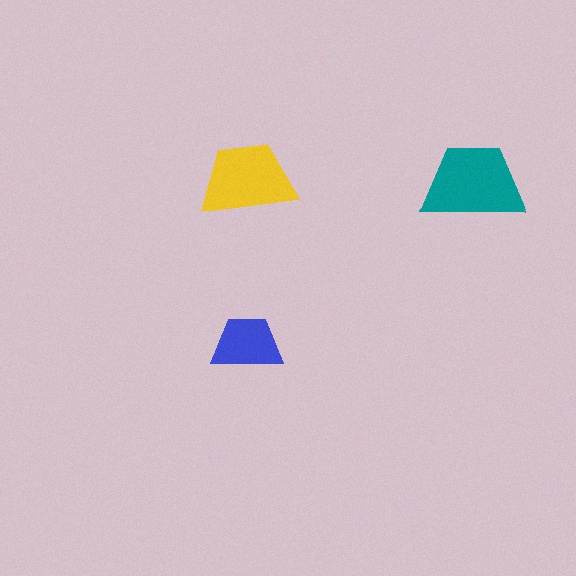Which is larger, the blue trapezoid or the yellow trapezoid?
The yellow one.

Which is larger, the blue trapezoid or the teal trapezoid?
The teal one.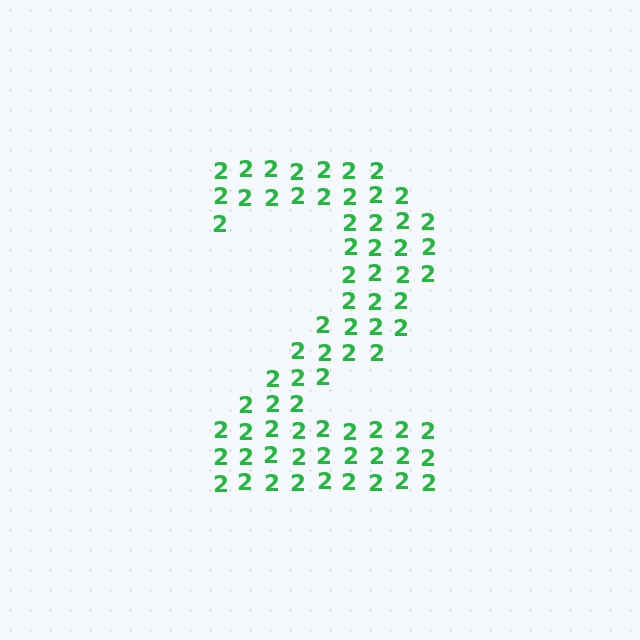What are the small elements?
The small elements are digit 2's.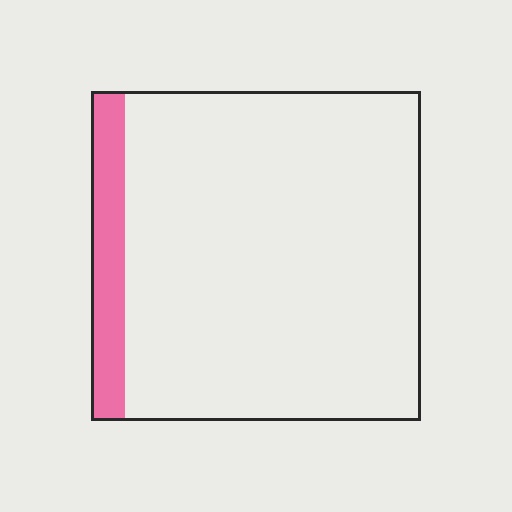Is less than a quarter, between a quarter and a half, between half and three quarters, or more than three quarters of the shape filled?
Less than a quarter.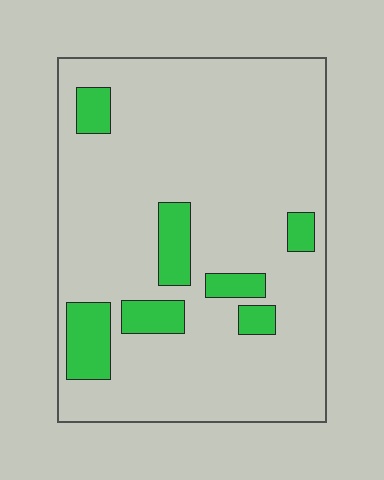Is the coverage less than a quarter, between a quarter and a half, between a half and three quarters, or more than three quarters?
Less than a quarter.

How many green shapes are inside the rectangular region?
7.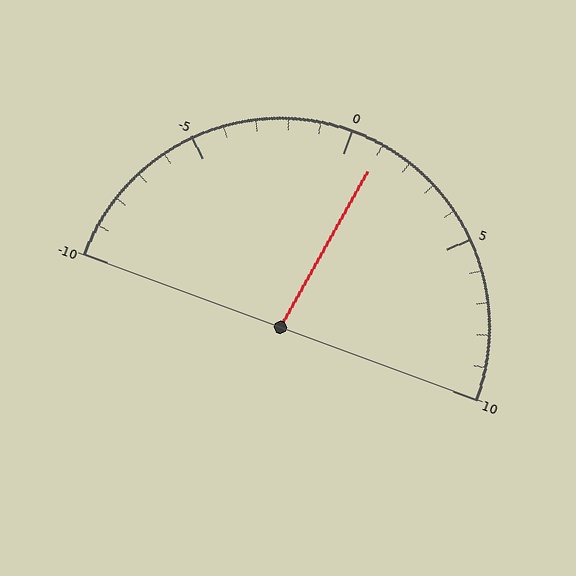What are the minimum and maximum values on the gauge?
The gauge ranges from -10 to 10.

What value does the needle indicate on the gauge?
The needle indicates approximately 1.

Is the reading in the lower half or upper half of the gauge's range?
The reading is in the upper half of the range (-10 to 10).